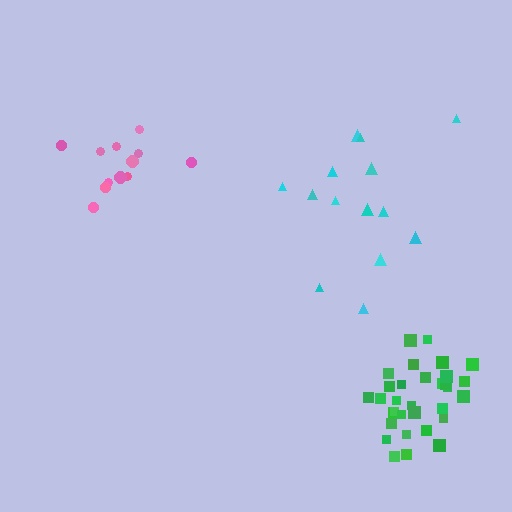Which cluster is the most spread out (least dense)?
Cyan.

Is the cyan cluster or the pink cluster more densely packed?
Pink.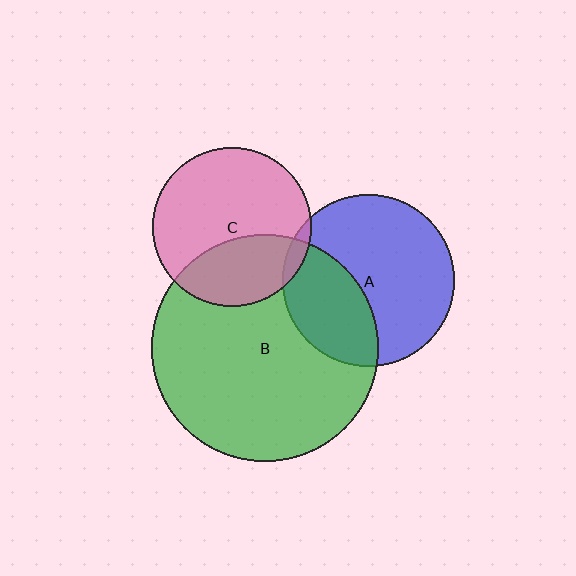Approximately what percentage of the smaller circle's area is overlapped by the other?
Approximately 35%.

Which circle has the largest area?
Circle B (green).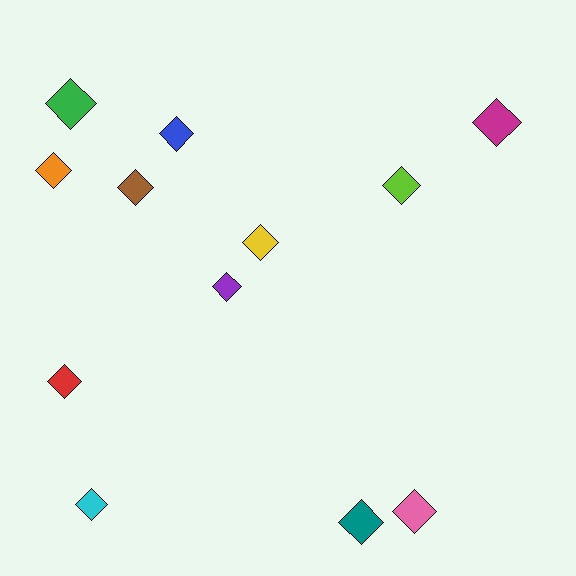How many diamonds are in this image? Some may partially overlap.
There are 12 diamonds.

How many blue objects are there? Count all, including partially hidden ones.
There is 1 blue object.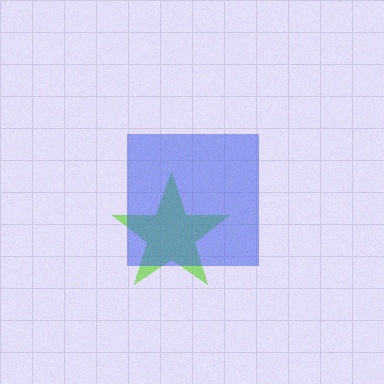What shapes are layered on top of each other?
The layered shapes are: a lime star, a blue square.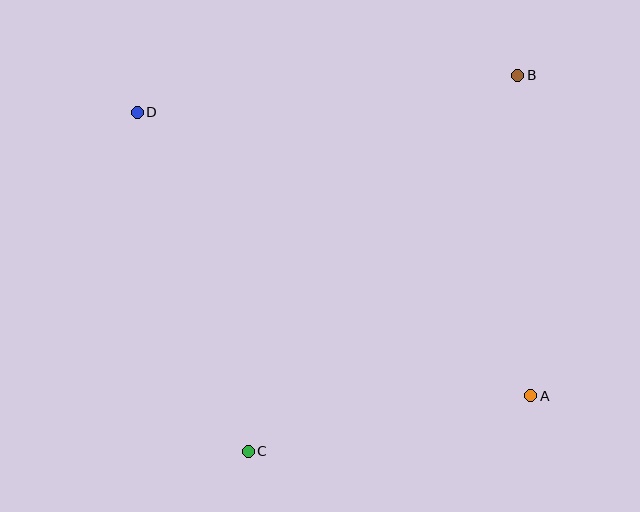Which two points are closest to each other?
Points A and C are closest to each other.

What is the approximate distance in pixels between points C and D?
The distance between C and D is approximately 357 pixels.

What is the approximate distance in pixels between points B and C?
The distance between B and C is approximately 463 pixels.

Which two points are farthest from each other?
Points A and D are farthest from each other.